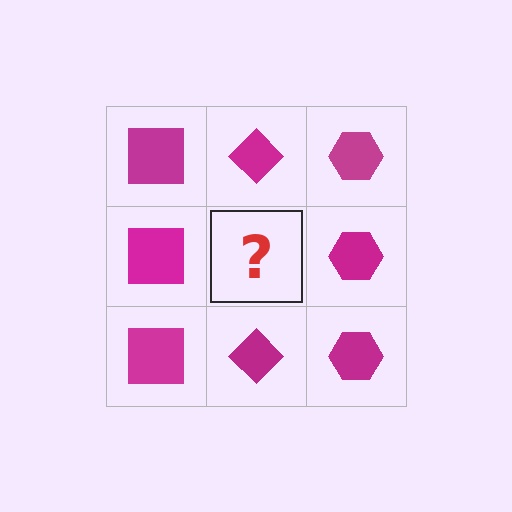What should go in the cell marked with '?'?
The missing cell should contain a magenta diamond.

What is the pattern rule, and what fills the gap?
The rule is that each column has a consistent shape. The gap should be filled with a magenta diamond.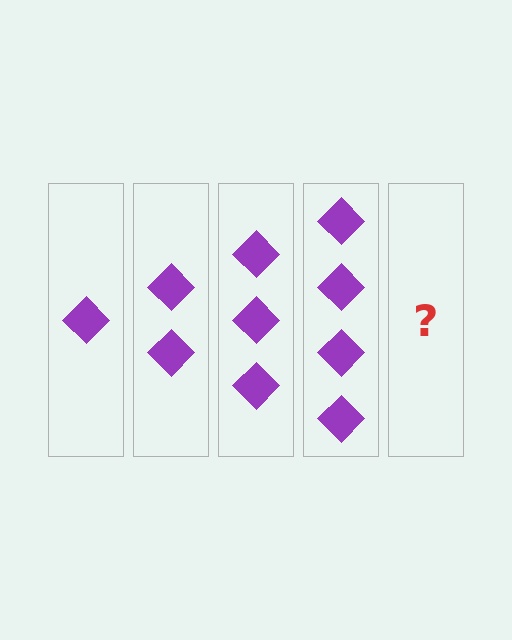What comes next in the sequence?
The next element should be 5 diamonds.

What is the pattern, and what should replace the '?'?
The pattern is that each step adds one more diamond. The '?' should be 5 diamonds.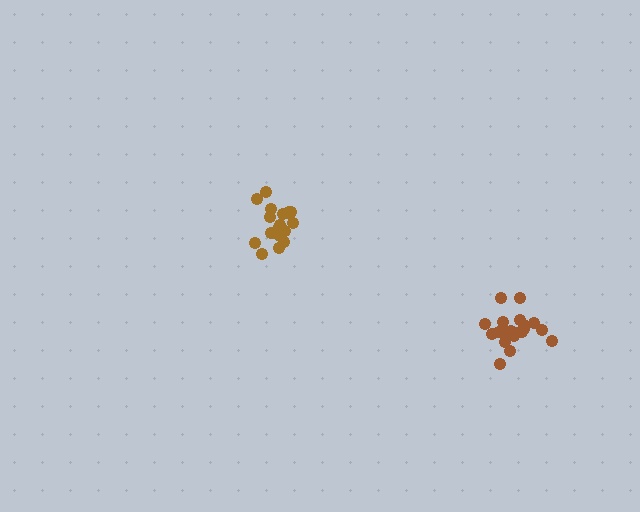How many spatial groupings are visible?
There are 2 spatial groupings.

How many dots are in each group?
Group 1: 21 dots, Group 2: 18 dots (39 total).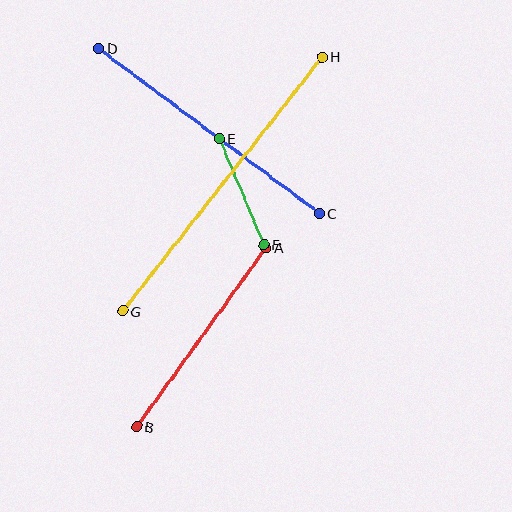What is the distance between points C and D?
The distance is approximately 276 pixels.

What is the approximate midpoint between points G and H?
The midpoint is at approximately (222, 184) pixels.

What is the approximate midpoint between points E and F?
The midpoint is at approximately (242, 192) pixels.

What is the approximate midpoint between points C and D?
The midpoint is at approximately (209, 131) pixels.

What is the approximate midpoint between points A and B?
The midpoint is at approximately (201, 337) pixels.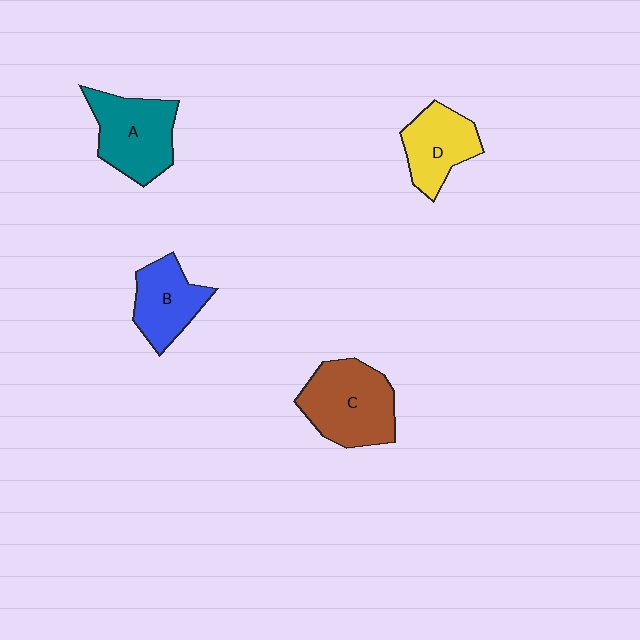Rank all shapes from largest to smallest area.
From largest to smallest: C (brown), A (teal), D (yellow), B (blue).